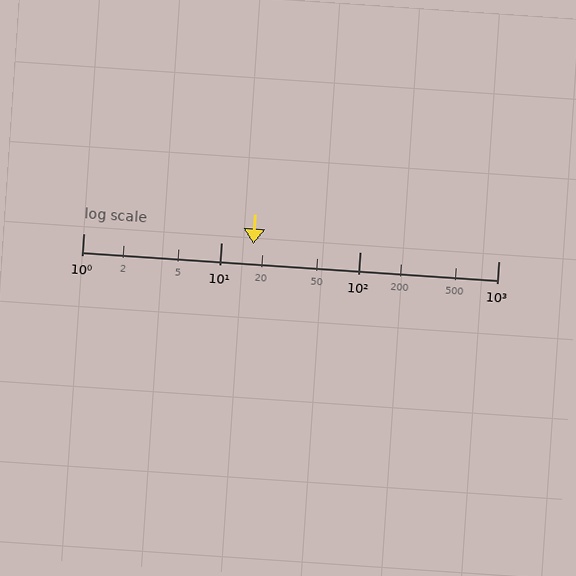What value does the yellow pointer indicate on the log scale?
The pointer indicates approximately 17.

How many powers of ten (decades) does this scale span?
The scale spans 3 decades, from 1 to 1000.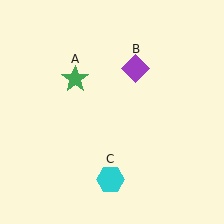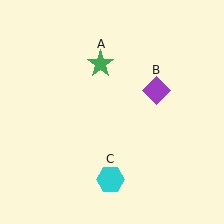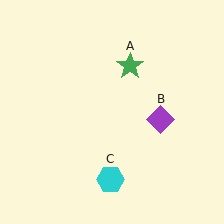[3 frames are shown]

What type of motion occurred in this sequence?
The green star (object A), purple diamond (object B) rotated clockwise around the center of the scene.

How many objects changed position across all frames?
2 objects changed position: green star (object A), purple diamond (object B).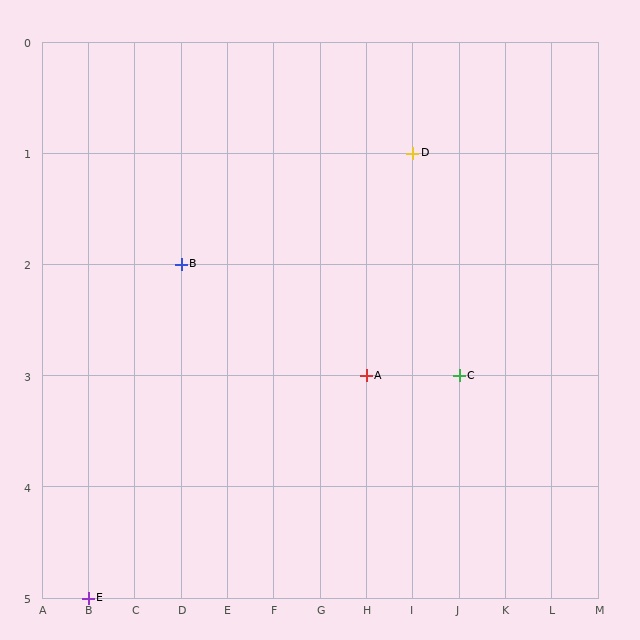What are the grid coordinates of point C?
Point C is at grid coordinates (J, 3).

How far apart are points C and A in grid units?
Points C and A are 2 columns apart.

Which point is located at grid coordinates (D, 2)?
Point B is at (D, 2).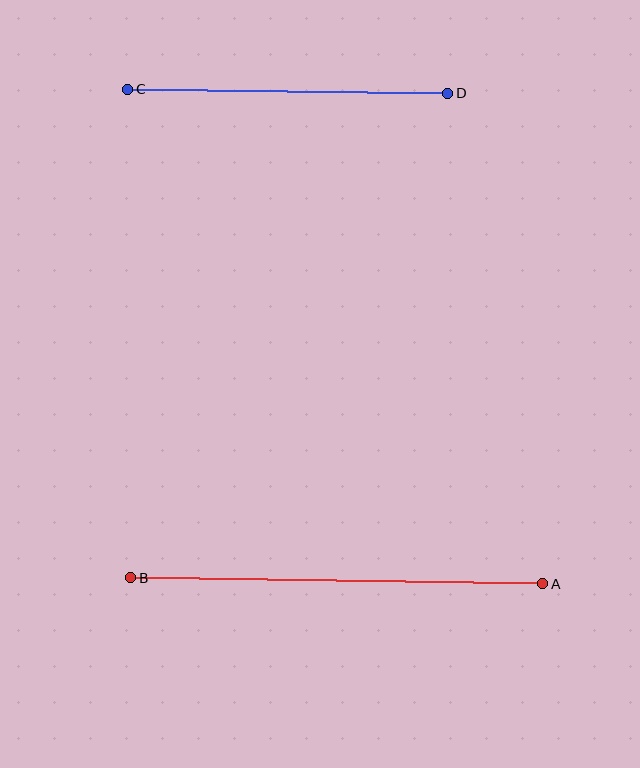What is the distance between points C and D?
The distance is approximately 320 pixels.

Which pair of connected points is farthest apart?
Points A and B are farthest apart.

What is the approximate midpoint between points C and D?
The midpoint is at approximately (288, 91) pixels.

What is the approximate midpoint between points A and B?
The midpoint is at approximately (337, 581) pixels.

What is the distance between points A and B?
The distance is approximately 412 pixels.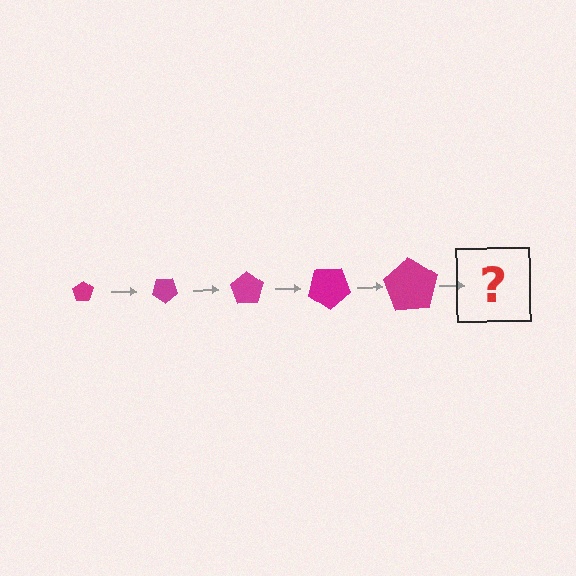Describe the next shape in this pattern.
It should be a pentagon, larger than the previous one and rotated 175 degrees from the start.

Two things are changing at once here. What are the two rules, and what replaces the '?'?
The two rules are that the pentagon grows larger each step and it rotates 35 degrees each step. The '?' should be a pentagon, larger than the previous one and rotated 175 degrees from the start.